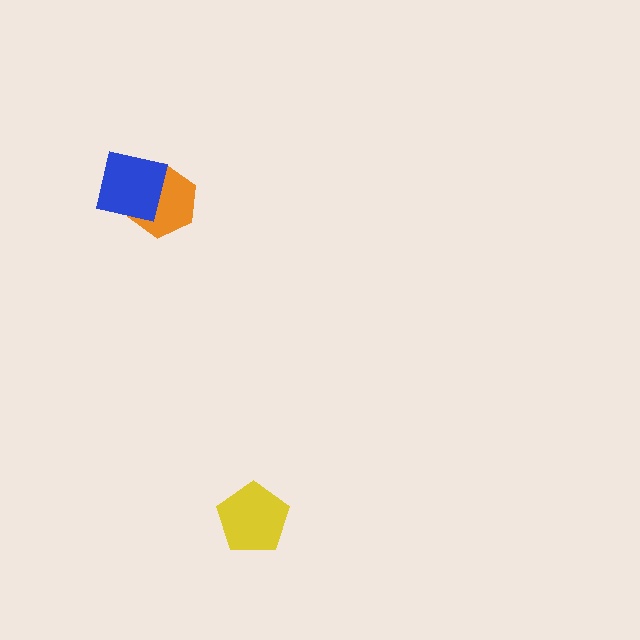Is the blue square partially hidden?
No, no other shape covers it.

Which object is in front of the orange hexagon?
The blue square is in front of the orange hexagon.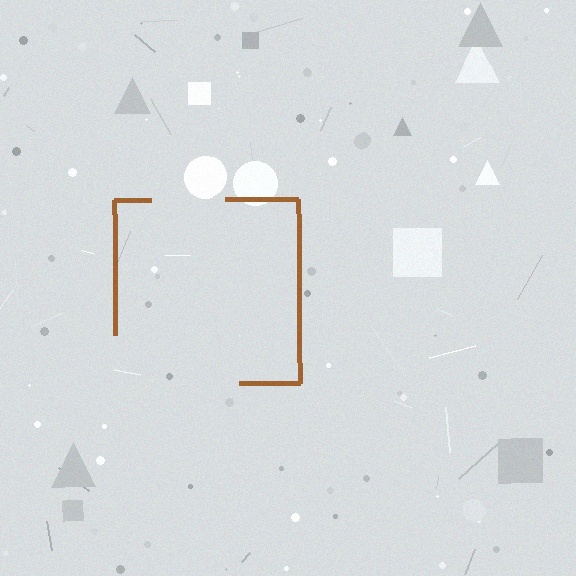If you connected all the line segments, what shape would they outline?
They would outline a square.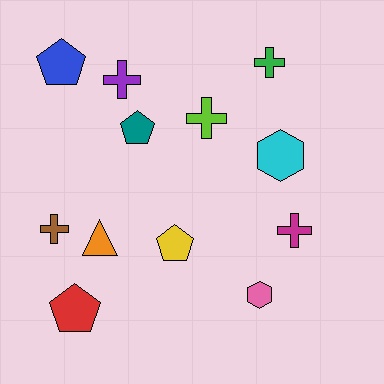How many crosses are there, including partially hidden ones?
There are 5 crosses.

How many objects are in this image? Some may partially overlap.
There are 12 objects.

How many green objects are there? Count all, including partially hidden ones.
There is 1 green object.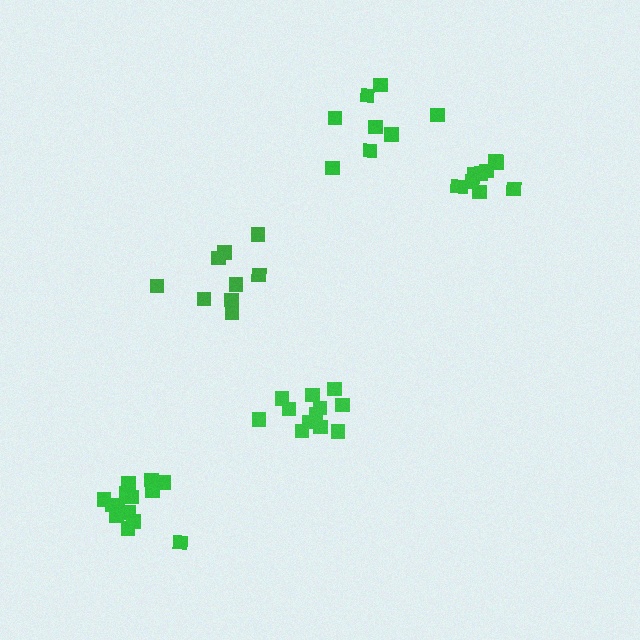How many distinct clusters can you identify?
There are 5 distinct clusters.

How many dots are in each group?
Group 1: 10 dots, Group 2: 8 dots, Group 3: 12 dots, Group 4: 9 dots, Group 5: 14 dots (53 total).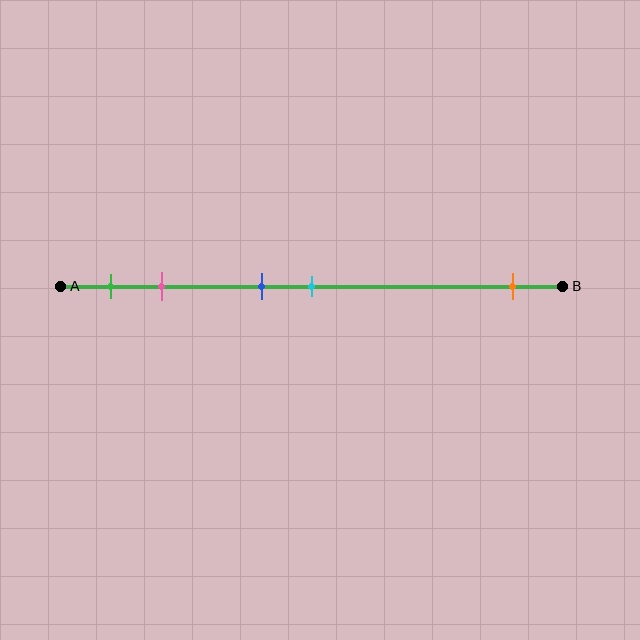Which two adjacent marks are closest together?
The blue and cyan marks are the closest adjacent pair.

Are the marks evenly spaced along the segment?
No, the marks are not evenly spaced.